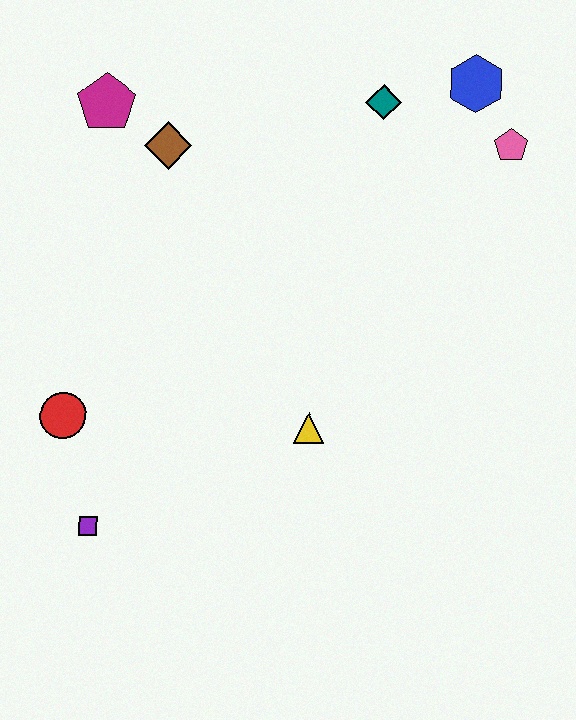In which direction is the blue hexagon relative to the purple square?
The blue hexagon is above the purple square.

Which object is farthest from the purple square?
The blue hexagon is farthest from the purple square.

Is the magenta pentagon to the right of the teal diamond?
No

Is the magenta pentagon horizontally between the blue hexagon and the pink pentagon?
No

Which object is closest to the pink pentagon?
The blue hexagon is closest to the pink pentagon.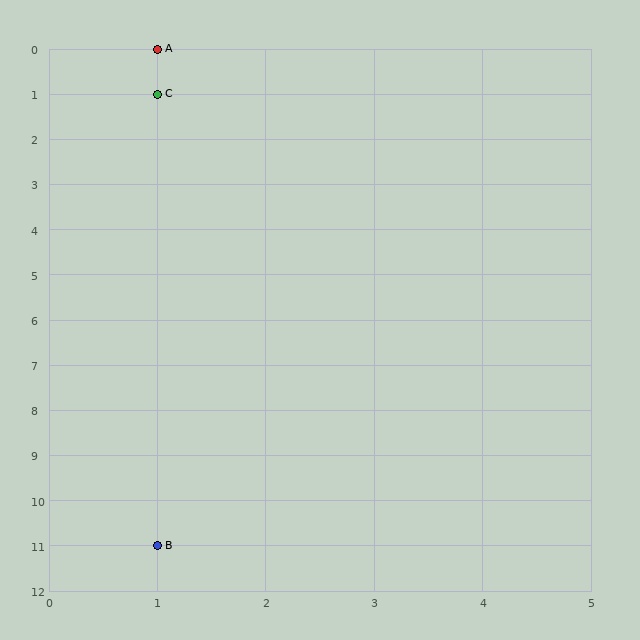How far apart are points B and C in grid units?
Points B and C are 10 rows apart.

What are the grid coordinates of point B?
Point B is at grid coordinates (1, 11).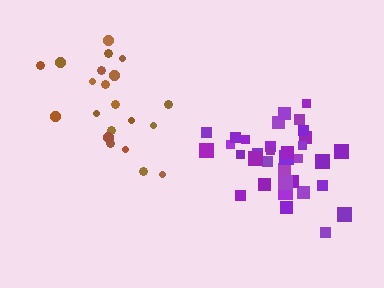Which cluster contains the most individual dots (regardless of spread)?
Purple (34).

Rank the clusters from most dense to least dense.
purple, brown.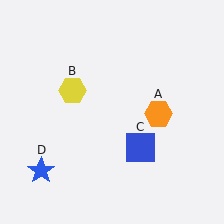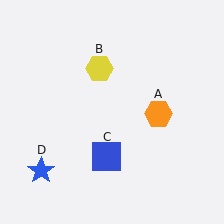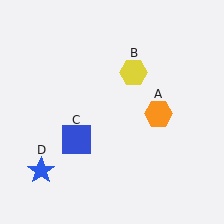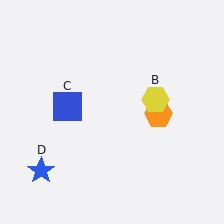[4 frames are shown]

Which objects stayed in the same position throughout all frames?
Orange hexagon (object A) and blue star (object D) remained stationary.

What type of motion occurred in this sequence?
The yellow hexagon (object B), blue square (object C) rotated clockwise around the center of the scene.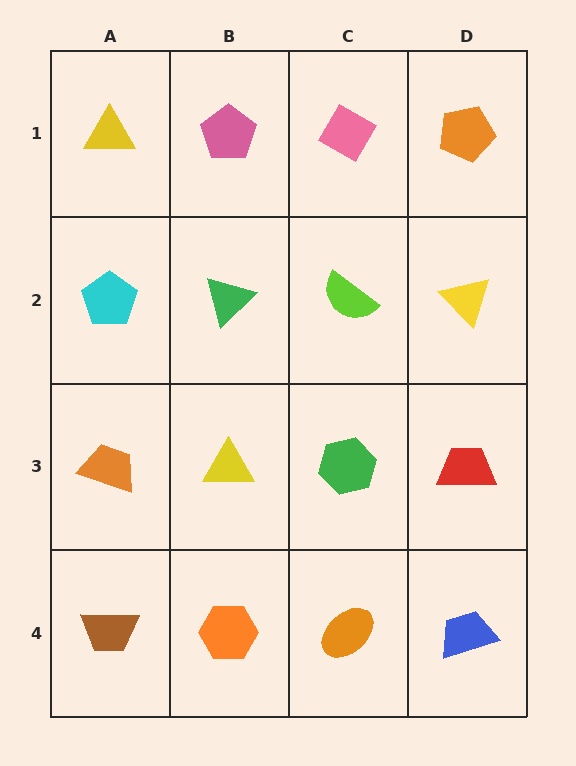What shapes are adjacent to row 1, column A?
A cyan pentagon (row 2, column A), a pink pentagon (row 1, column B).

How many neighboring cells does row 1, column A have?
2.